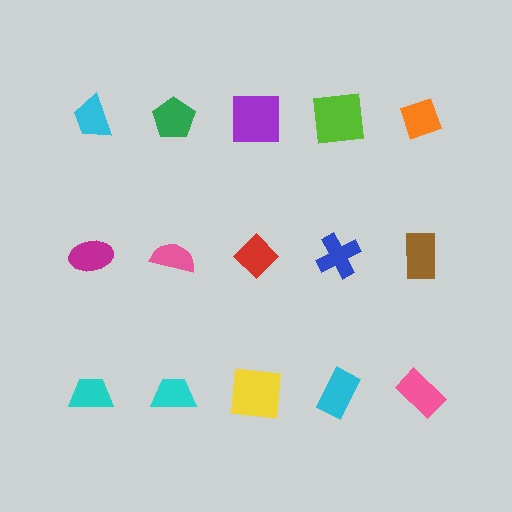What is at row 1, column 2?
A green pentagon.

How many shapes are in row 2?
5 shapes.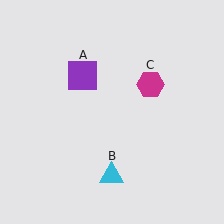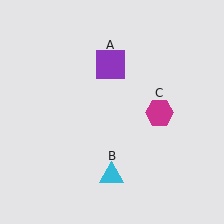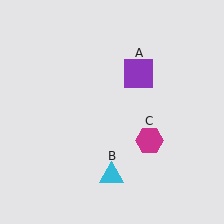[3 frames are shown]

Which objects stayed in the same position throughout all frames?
Cyan triangle (object B) remained stationary.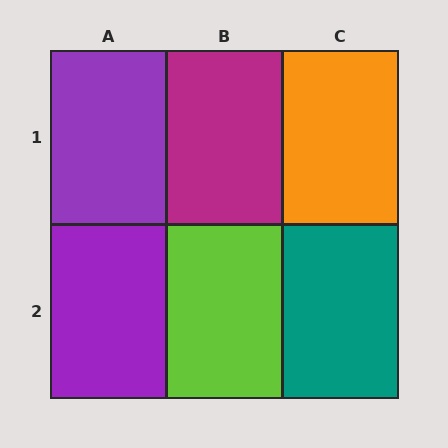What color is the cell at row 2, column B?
Lime.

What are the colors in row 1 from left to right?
Purple, magenta, orange.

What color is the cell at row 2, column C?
Teal.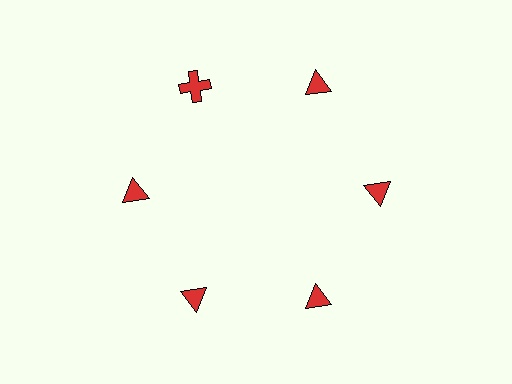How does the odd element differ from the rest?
It has a different shape: cross instead of triangle.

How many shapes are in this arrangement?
There are 6 shapes arranged in a ring pattern.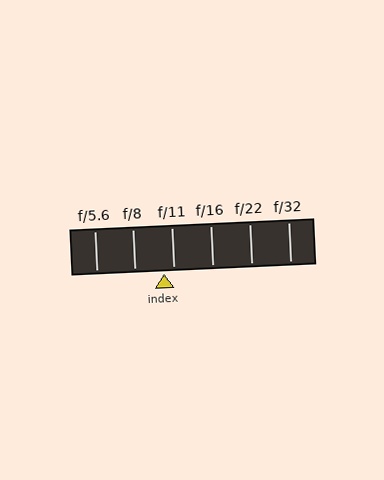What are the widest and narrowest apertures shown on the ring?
The widest aperture shown is f/5.6 and the narrowest is f/32.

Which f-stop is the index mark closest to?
The index mark is closest to f/11.